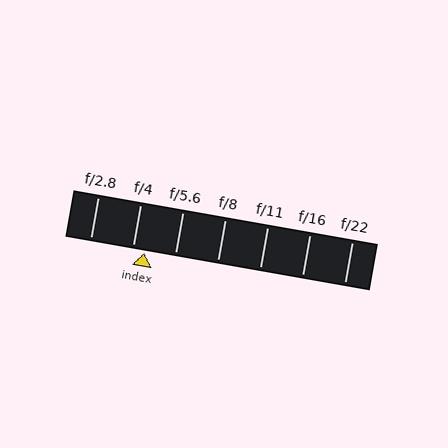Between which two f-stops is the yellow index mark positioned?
The index mark is between f/4 and f/5.6.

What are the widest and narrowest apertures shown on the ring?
The widest aperture shown is f/2.8 and the narrowest is f/22.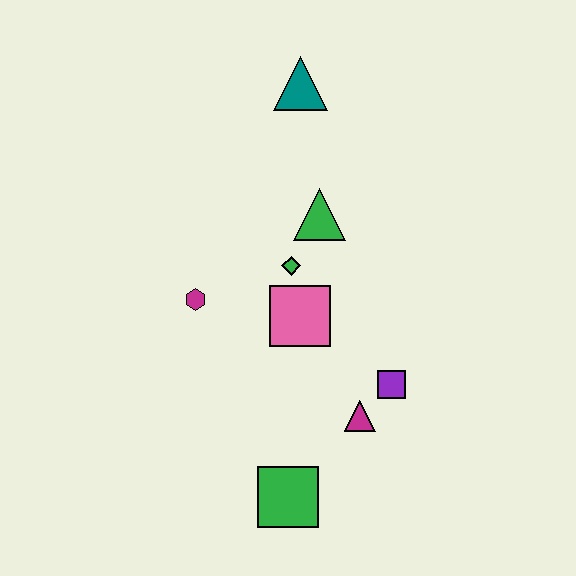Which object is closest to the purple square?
The magenta triangle is closest to the purple square.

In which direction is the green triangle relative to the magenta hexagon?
The green triangle is to the right of the magenta hexagon.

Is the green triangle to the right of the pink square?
Yes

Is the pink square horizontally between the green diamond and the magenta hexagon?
No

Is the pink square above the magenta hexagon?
No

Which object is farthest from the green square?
The teal triangle is farthest from the green square.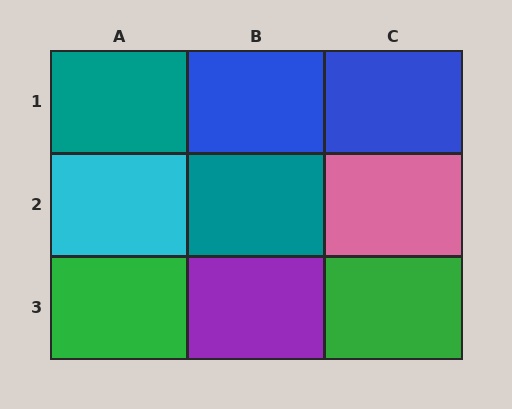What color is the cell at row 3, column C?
Green.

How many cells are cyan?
1 cell is cyan.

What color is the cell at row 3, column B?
Purple.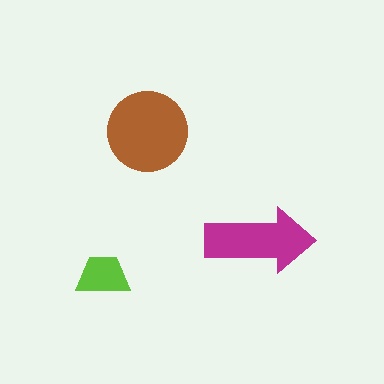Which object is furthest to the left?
The lime trapezoid is leftmost.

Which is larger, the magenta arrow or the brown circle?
The brown circle.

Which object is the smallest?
The lime trapezoid.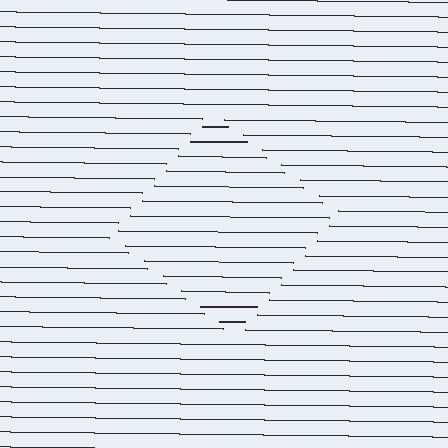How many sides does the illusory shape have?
4 sides — the line-ends trace a square.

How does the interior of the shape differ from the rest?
The interior of the shape contains the same grating, shifted by half a period — the contour is defined by the phase discontinuity where line-ends from the inner and outer gratings abut.